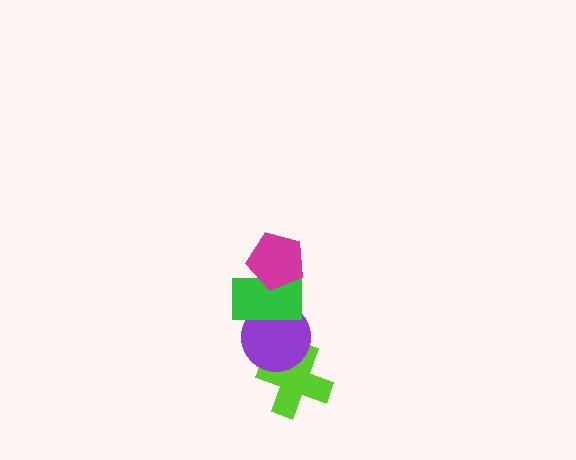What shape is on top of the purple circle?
The green rectangle is on top of the purple circle.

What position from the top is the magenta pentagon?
The magenta pentagon is 1st from the top.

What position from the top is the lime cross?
The lime cross is 4th from the top.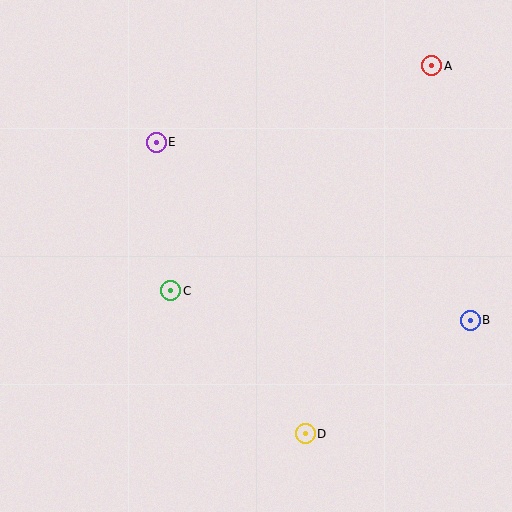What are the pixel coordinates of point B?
Point B is at (470, 320).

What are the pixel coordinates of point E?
Point E is at (156, 142).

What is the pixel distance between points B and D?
The distance between B and D is 201 pixels.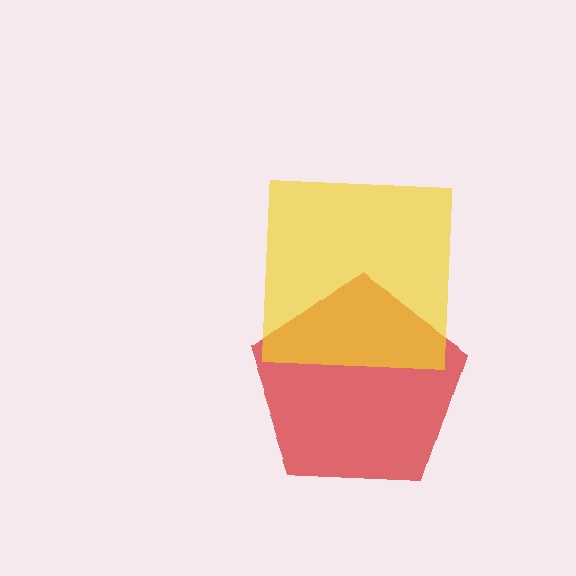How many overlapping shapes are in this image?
There are 2 overlapping shapes in the image.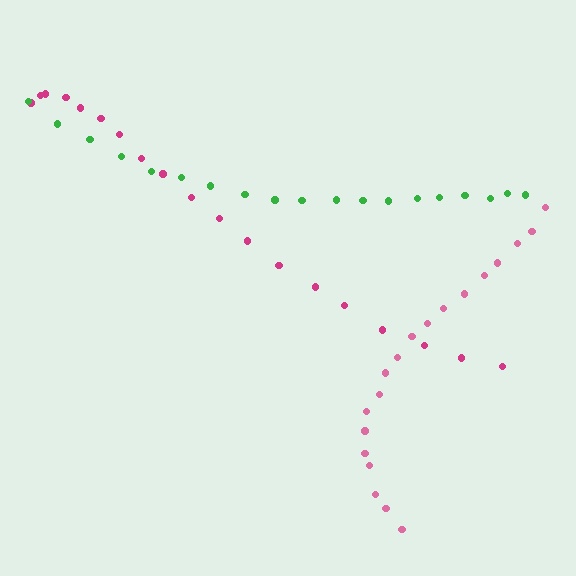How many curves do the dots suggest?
There are 3 distinct paths.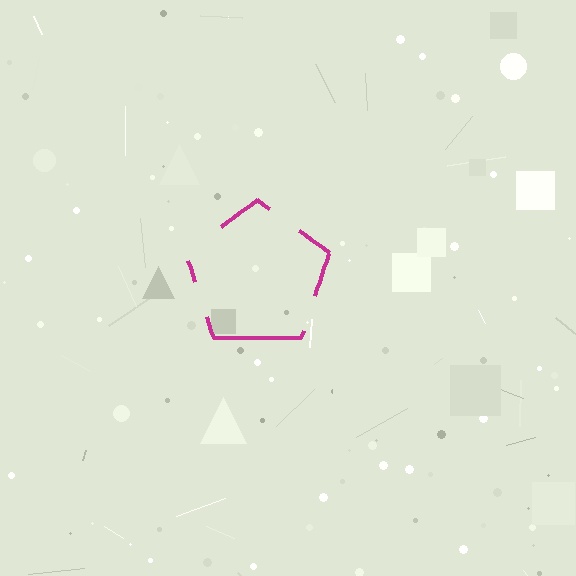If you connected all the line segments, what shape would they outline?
They would outline a pentagon.